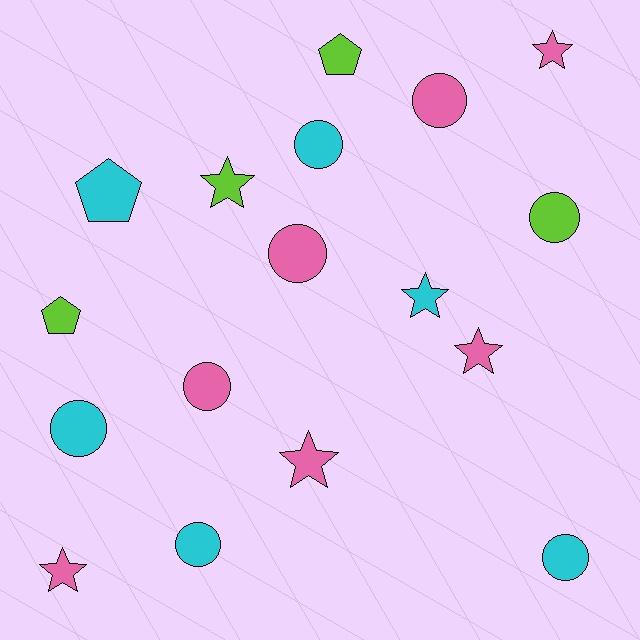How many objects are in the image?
There are 17 objects.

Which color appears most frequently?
Pink, with 7 objects.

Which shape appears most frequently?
Circle, with 8 objects.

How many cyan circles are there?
There are 4 cyan circles.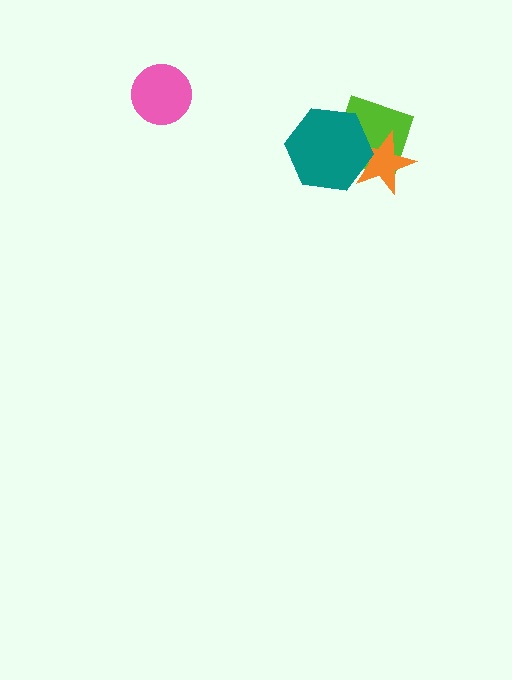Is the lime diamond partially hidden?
Yes, it is partially covered by another shape.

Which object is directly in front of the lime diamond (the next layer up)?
The orange star is directly in front of the lime diamond.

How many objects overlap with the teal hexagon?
2 objects overlap with the teal hexagon.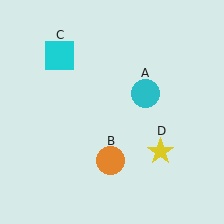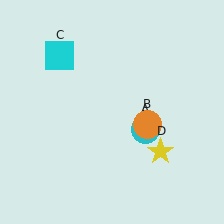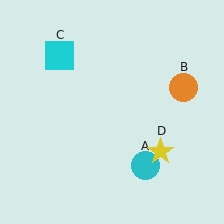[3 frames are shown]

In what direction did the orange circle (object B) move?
The orange circle (object B) moved up and to the right.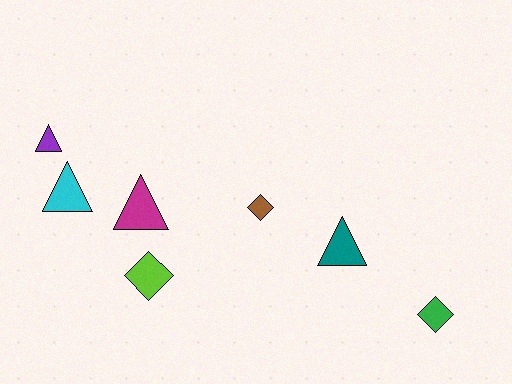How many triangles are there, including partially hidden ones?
There are 4 triangles.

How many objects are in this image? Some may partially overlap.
There are 7 objects.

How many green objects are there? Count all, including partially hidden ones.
There is 1 green object.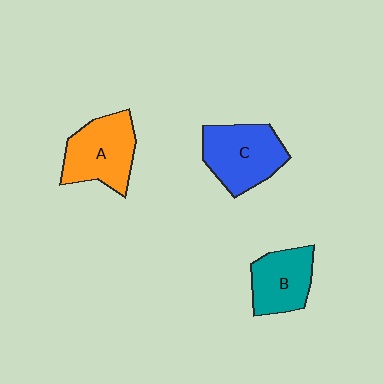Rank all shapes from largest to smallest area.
From largest to smallest: C (blue), A (orange), B (teal).